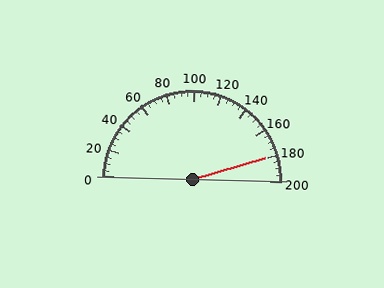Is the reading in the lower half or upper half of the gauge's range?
The reading is in the upper half of the range (0 to 200).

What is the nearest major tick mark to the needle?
The nearest major tick mark is 180.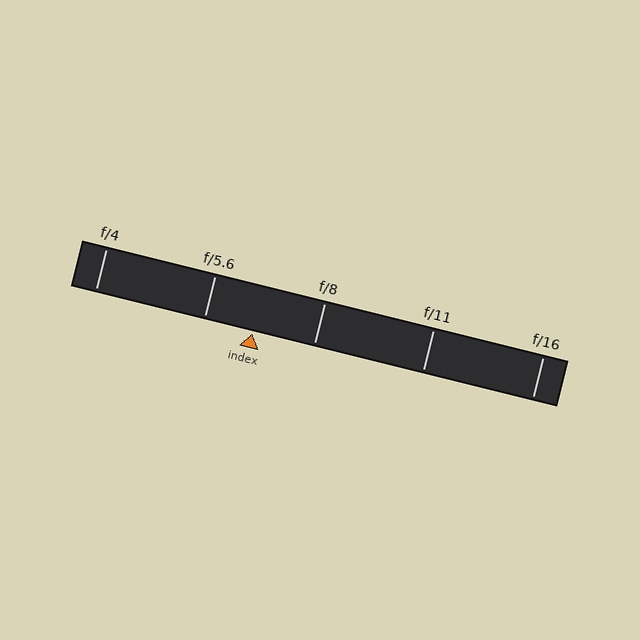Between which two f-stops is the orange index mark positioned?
The index mark is between f/5.6 and f/8.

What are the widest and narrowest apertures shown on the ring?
The widest aperture shown is f/4 and the narrowest is f/16.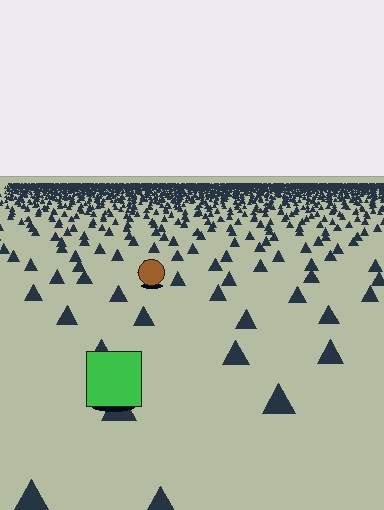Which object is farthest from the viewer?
The brown circle is farthest from the viewer. It appears smaller and the ground texture around it is denser.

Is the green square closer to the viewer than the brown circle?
Yes. The green square is closer — you can tell from the texture gradient: the ground texture is coarser near it.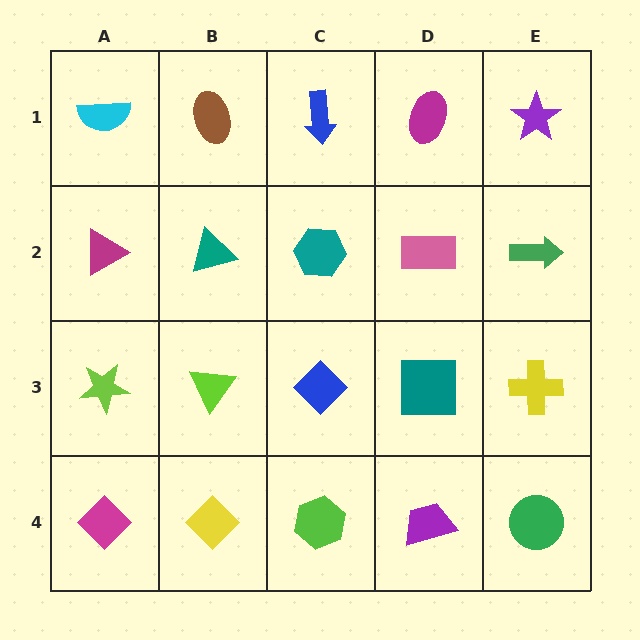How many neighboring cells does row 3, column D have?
4.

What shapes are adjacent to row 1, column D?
A pink rectangle (row 2, column D), a blue arrow (row 1, column C), a purple star (row 1, column E).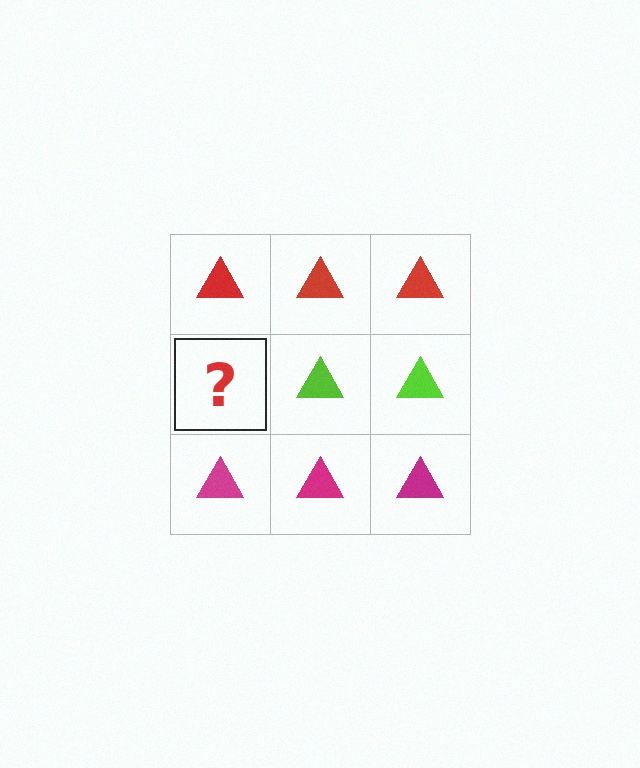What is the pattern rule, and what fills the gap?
The rule is that each row has a consistent color. The gap should be filled with a lime triangle.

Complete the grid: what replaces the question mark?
The question mark should be replaced with a lime triangle.